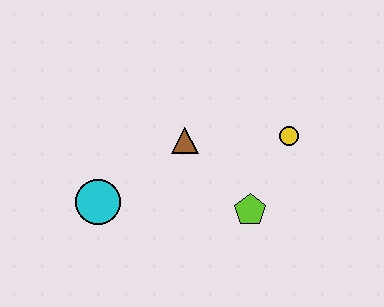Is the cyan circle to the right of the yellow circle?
No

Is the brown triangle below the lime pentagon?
No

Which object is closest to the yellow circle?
The lime pentagon is closest to the yellow circle.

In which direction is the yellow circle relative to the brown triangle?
The yellow circle is to the right of the brown triangle.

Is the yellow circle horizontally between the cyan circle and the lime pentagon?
No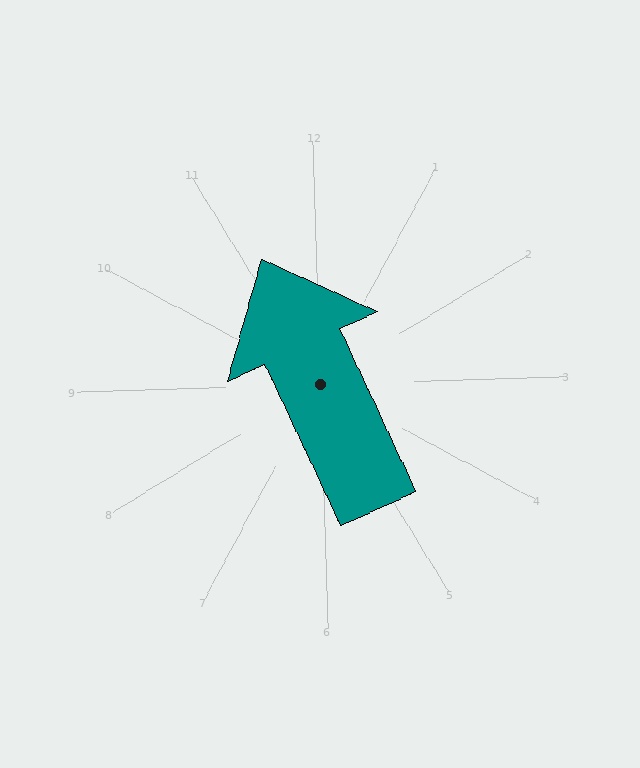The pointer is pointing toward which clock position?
Roughly 11 o'clock.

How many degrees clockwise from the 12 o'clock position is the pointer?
Approximately 337 degrees.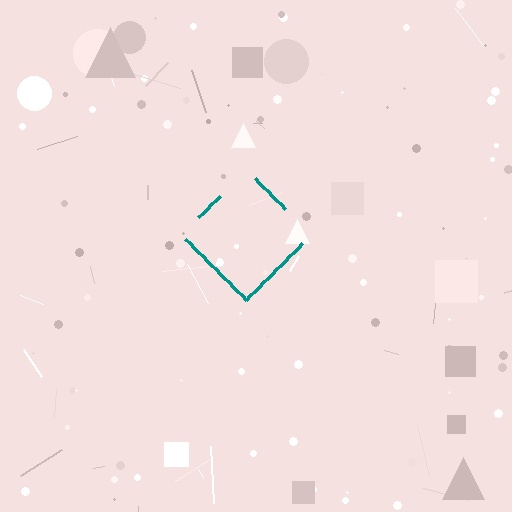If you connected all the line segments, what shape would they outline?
They would outline a diamond.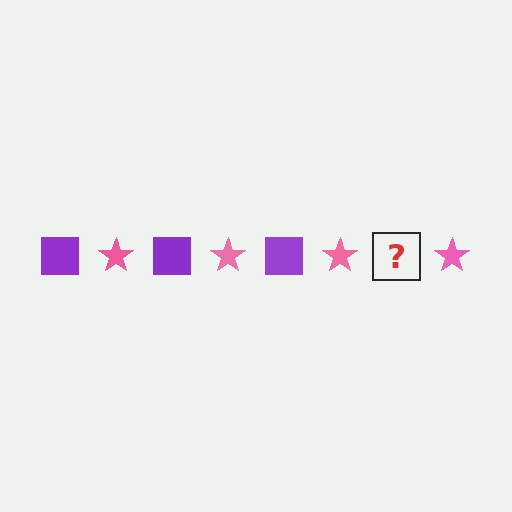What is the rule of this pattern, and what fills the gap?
The rule is that the pattern alternates between purple square and pink star. The gap should be filled with a purple square.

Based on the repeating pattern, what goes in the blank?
The blank should be a purple square.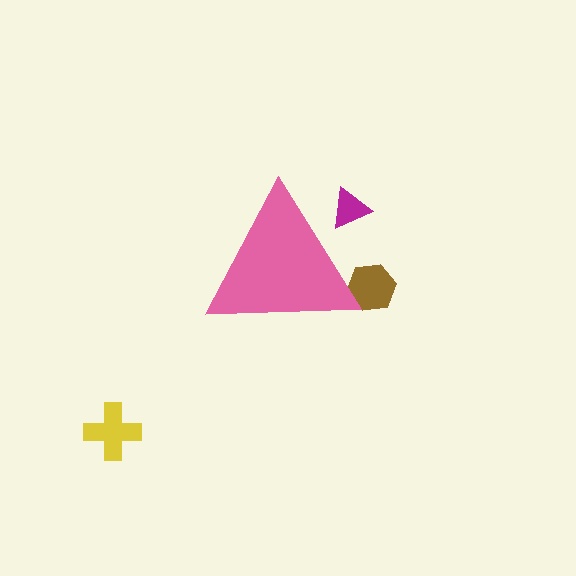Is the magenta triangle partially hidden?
Yes, the magenta triangle is partially hidden behind the pink triangle.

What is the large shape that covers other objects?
A pink triangle.